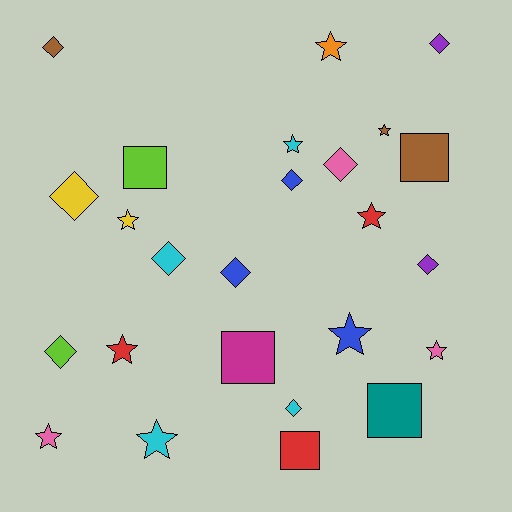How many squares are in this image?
There are 5 squares.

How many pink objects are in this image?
There are 3 pink objects.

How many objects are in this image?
There are 25 objects.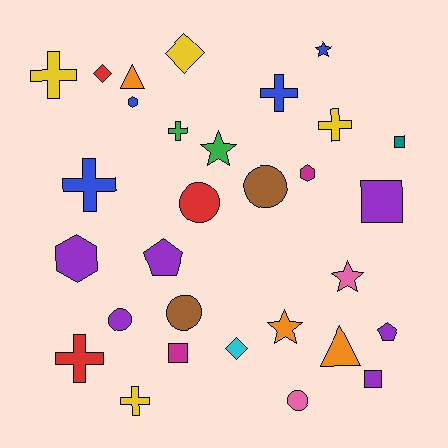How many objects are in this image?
There are 30 objects.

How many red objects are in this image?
There are 3 red objects.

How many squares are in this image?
There are 4 squares.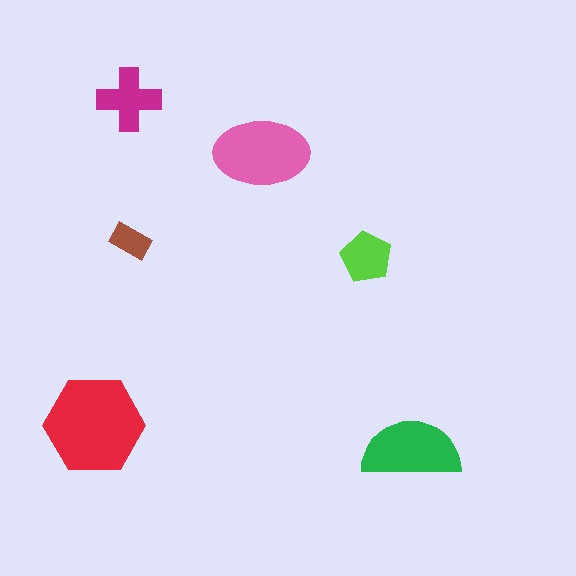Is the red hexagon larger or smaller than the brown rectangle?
Larger.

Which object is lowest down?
The green semicircle is bottommost.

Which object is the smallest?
The brown rectangle.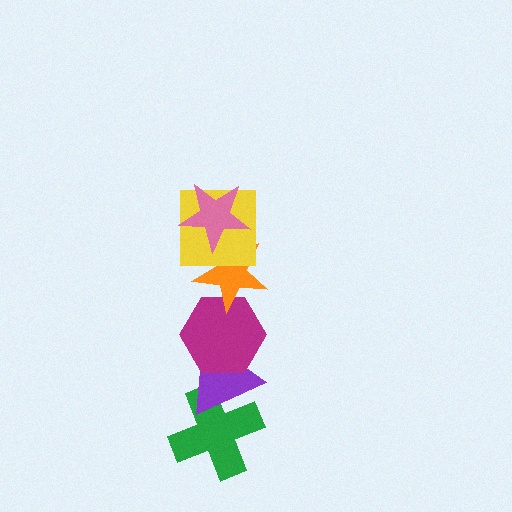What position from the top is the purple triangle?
The purple triangle is 5th from the top.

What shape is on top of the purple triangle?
The magenta hexagon is on top of the purple triangle.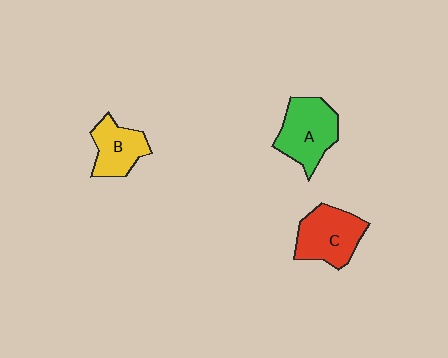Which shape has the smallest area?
Shape B (yellow).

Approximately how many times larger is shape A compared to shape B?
Approximately 1.3 times.